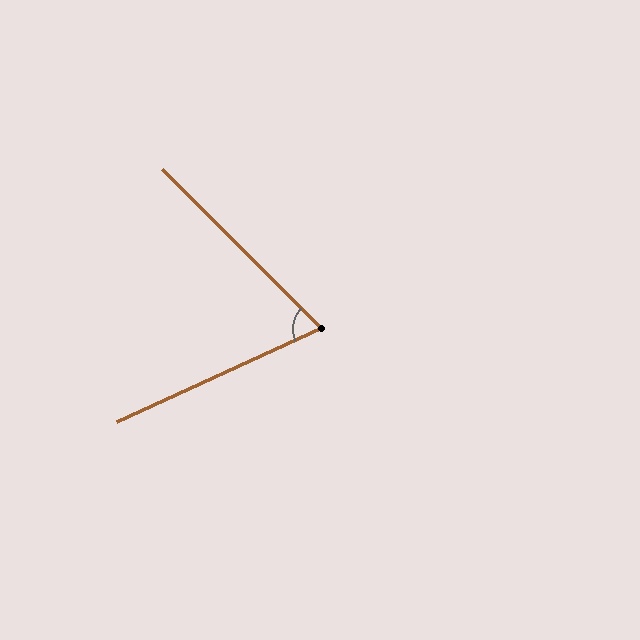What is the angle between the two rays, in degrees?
Approximately 70 degrees.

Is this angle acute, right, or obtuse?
It is acute.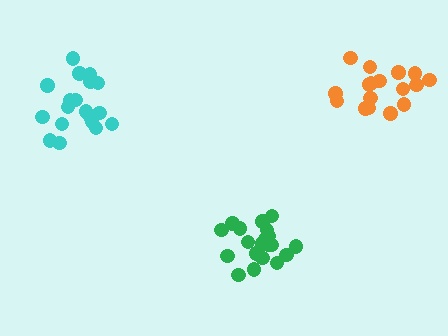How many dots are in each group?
Group 1: 20 dots, Group 2: 20 dots, Group 3: 17 dots (57 total).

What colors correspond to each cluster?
The clusters are colored: green, cyan, orange.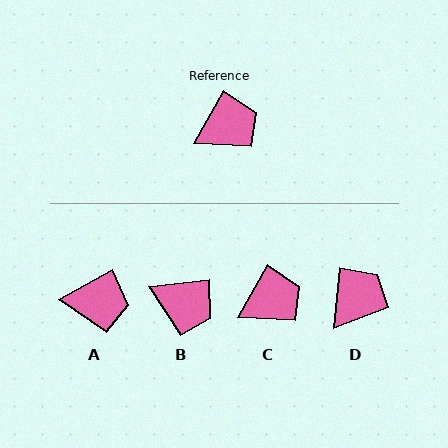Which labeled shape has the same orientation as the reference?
C.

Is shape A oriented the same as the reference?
No, it is off by about 32 degrees.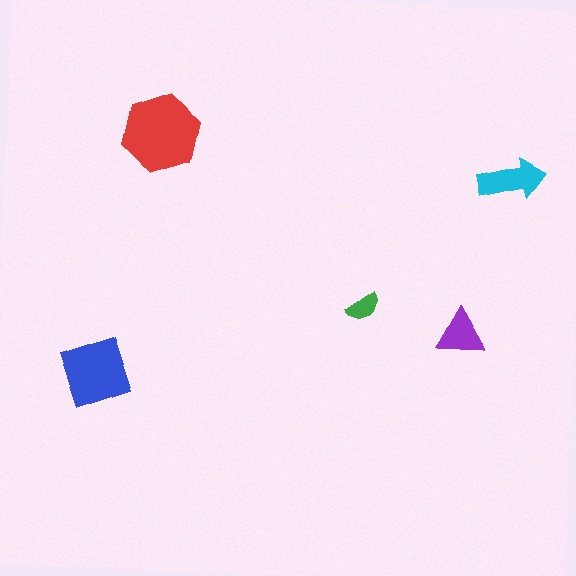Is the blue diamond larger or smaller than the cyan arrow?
Larger.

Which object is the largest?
The red hexagon.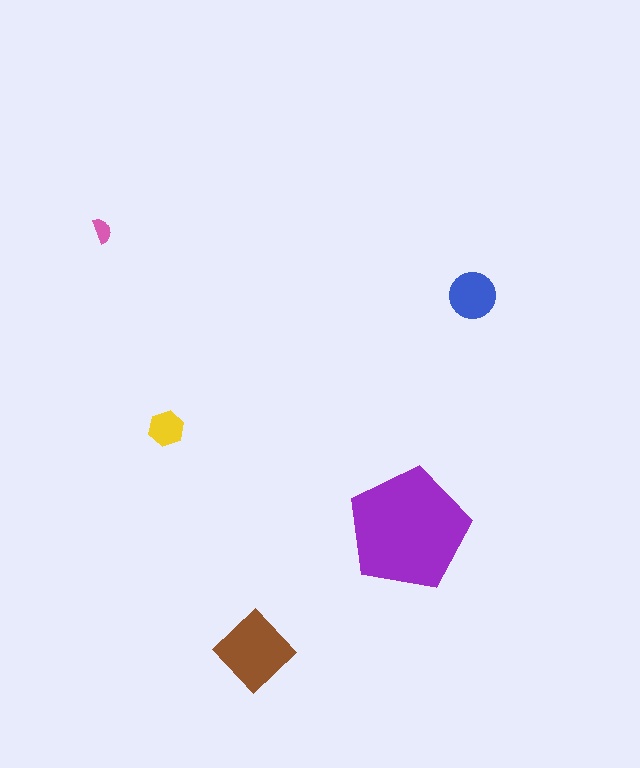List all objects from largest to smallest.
The purple pentagon, the brown diamond, the blue circle, the yellow hexagon, the pink semicircle.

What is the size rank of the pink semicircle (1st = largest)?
5th.